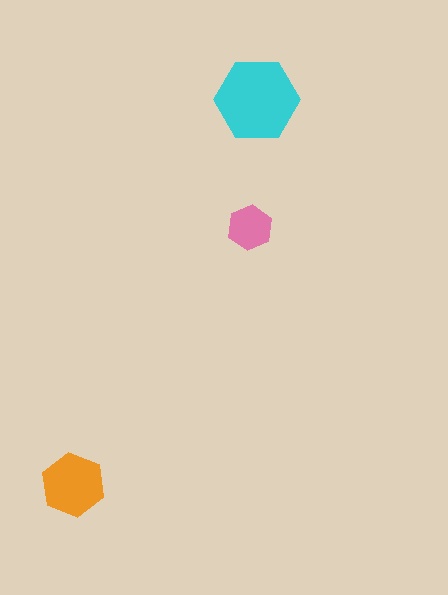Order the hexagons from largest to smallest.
the cyan one, the orange one, the pink one.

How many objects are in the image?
There are 3 objects in the image.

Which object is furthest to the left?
The orange hexagon is leftmost.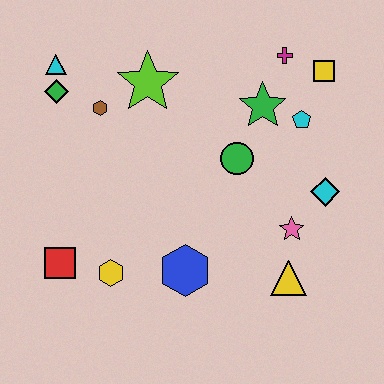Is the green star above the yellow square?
No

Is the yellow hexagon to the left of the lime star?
Yes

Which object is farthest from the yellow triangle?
The cyan triangle is farthest from the yellow triangle.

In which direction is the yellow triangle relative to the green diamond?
The yellow triangle is to the right of the green diamond.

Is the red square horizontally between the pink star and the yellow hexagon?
No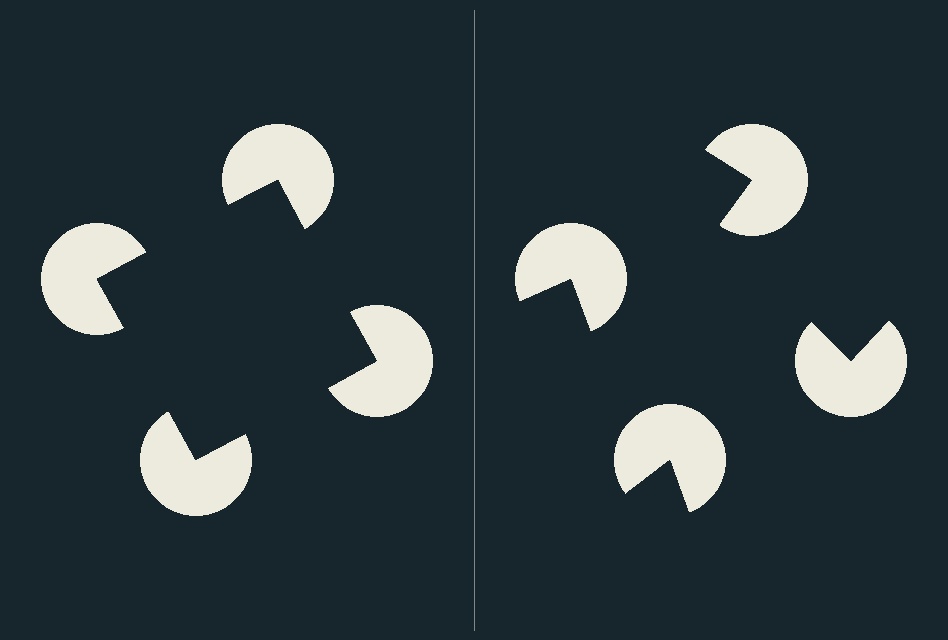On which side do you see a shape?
An illusory square appears on the left side. On the right side the wedge cuts are rotated, so no coherent shape forms.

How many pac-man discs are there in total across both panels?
8 — 4 on each side.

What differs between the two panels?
The pac-man discs are positioned identically on both sides; only the wedge orientations differ. On the left they align to a square; on the right they are misaligned.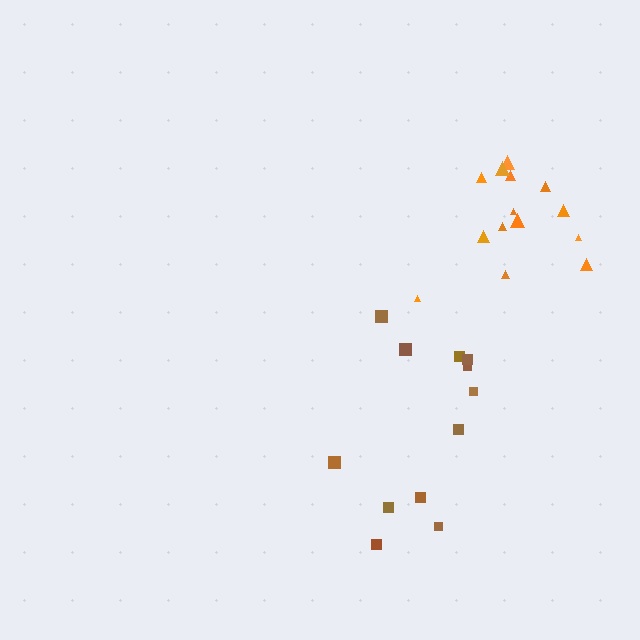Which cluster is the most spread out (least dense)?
Brown.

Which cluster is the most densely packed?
Orange.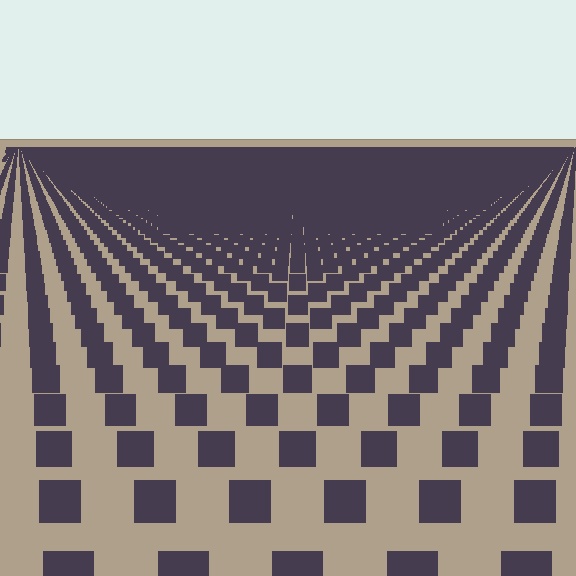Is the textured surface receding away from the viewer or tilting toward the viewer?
The surface is receding away from the viewer. Texture elements get smaller and denser toward the top.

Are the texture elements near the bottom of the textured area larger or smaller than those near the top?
Larger. Near the bottom, elements are closer to the viewer and appear at a bigger on-screen size.